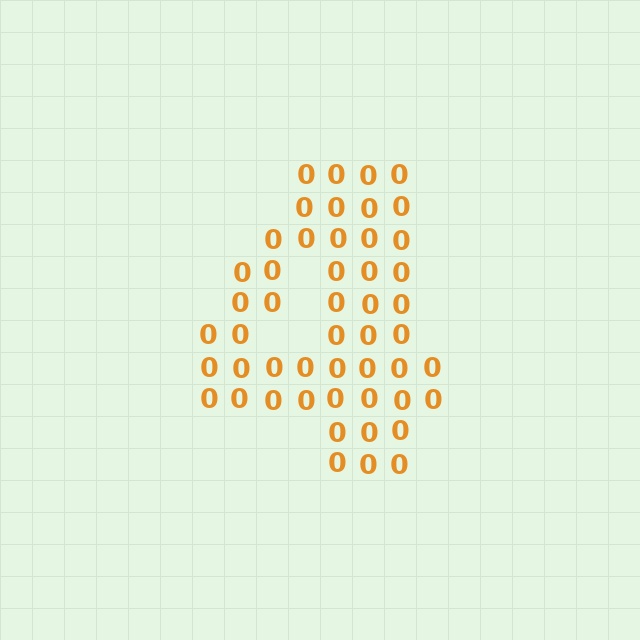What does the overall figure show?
The overall figure shows the digit 4.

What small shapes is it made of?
It is made of small digit 0's.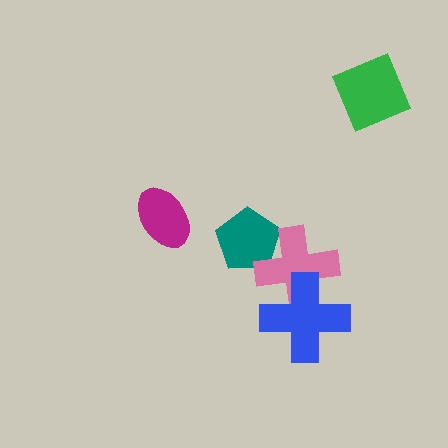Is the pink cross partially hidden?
Yes, it is partially covered by another shape.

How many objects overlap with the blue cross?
1 object overlaps with the blue cross.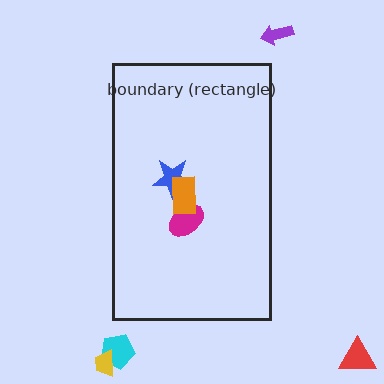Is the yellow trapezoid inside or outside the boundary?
Outside.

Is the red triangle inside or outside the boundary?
Outside.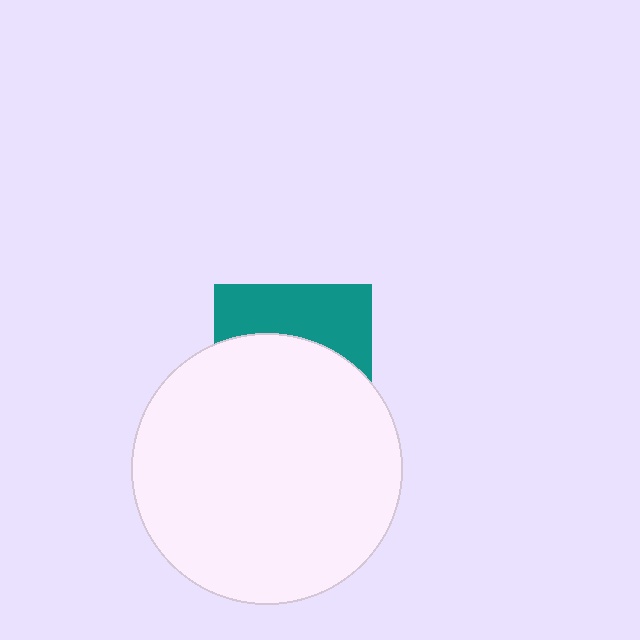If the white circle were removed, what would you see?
You would see the complete teal square.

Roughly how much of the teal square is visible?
A small part of it is visible (roughly 38%).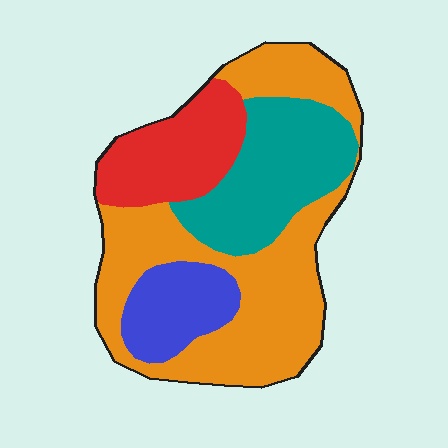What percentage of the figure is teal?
Teal covers around 25% of the figure.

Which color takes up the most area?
Orange, at roughly 45%.